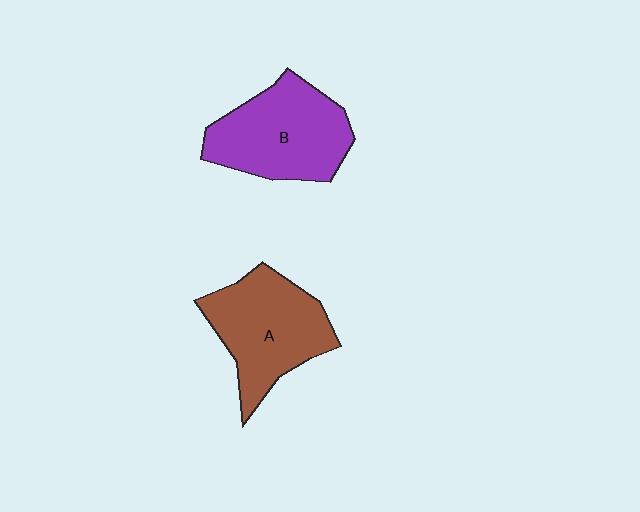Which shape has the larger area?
Shape B (purple).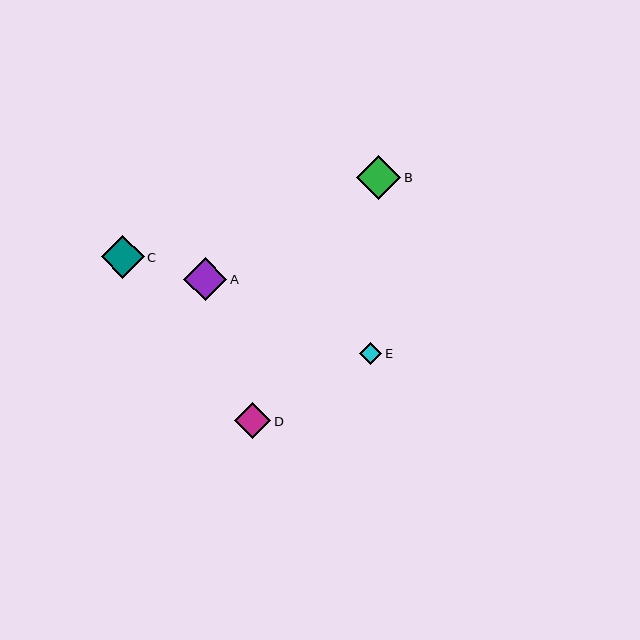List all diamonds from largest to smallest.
From largest to smallest: B, C, A, D, E.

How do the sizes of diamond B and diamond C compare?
Diamond B and diamond C are approximately the same size.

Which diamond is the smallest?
Diamond E is the smallest with a size of approximately 22 pixels.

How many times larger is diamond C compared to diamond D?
Diamond C is approximately 1.2 times the size of diamond D.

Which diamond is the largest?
Diamond B is the largest with a size of approximately 44 pixels.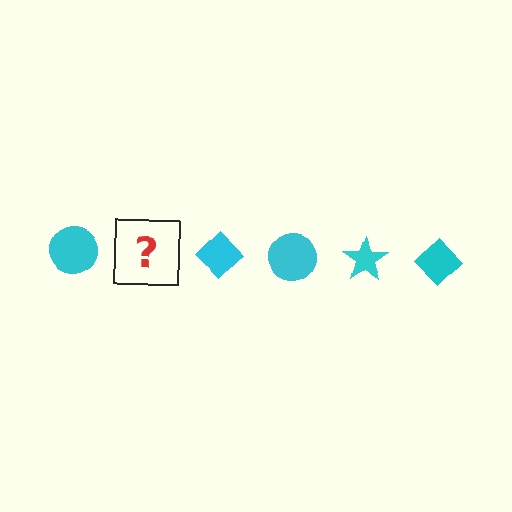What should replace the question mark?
The question mark should be replaced with a cyan star.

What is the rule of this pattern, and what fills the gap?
The rule is that the pattern cycles through circle, star, diamond shapes in cyan. The gap should be filled with a cyan star.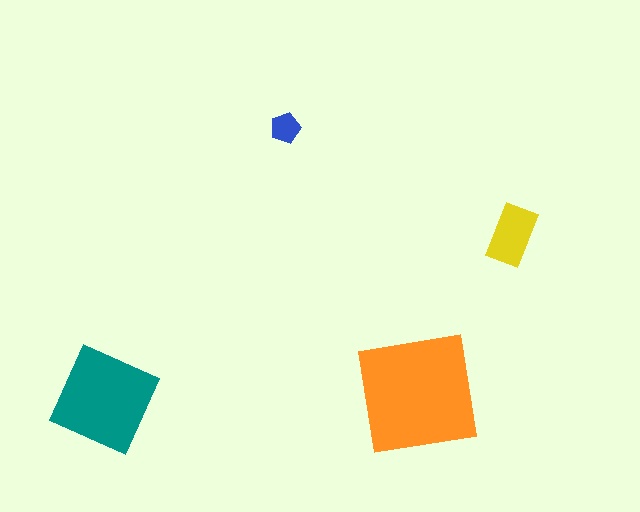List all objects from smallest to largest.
The blue pentagon, the yellow rectangle, the teal diamond, the orange square.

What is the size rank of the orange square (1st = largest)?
1st.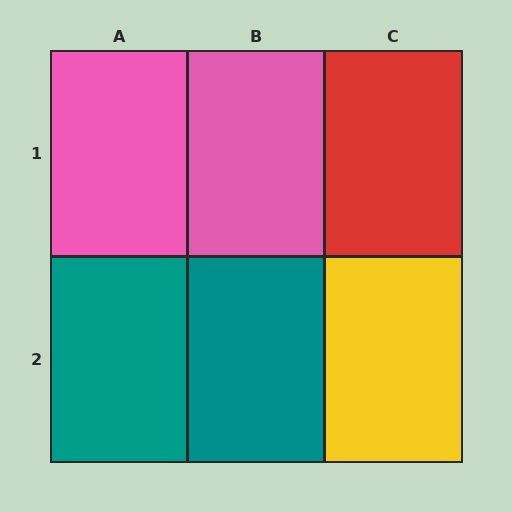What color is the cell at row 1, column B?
Pink.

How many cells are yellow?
1 cell is yellow.